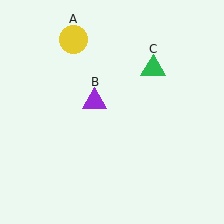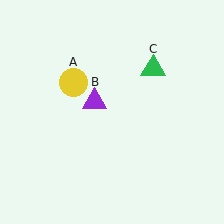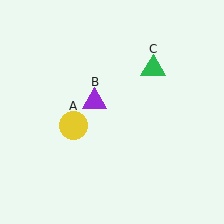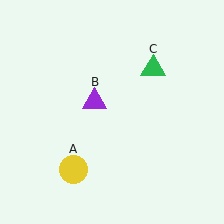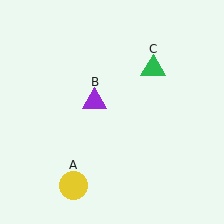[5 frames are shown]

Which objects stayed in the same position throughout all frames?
Purple triangle (object B) and green triangle (object C) remained stationary.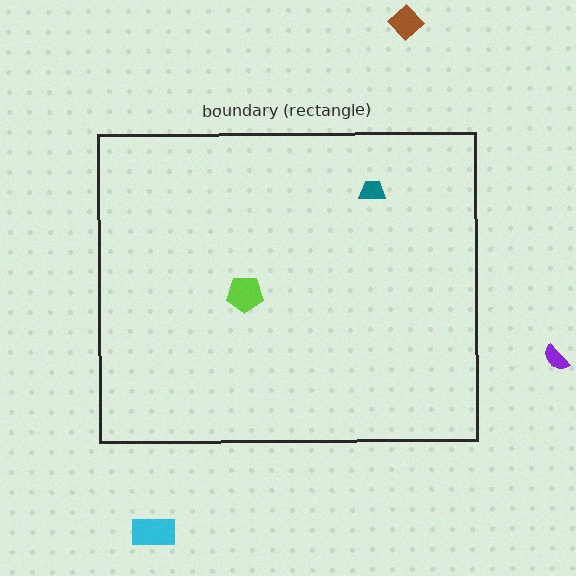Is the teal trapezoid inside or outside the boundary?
Inside.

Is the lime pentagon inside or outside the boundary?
Inside.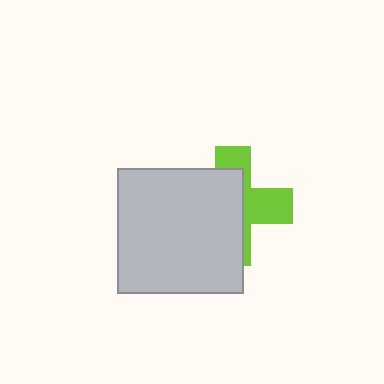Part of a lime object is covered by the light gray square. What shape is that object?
It is a cross.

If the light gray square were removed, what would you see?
You would see the complete lime cross.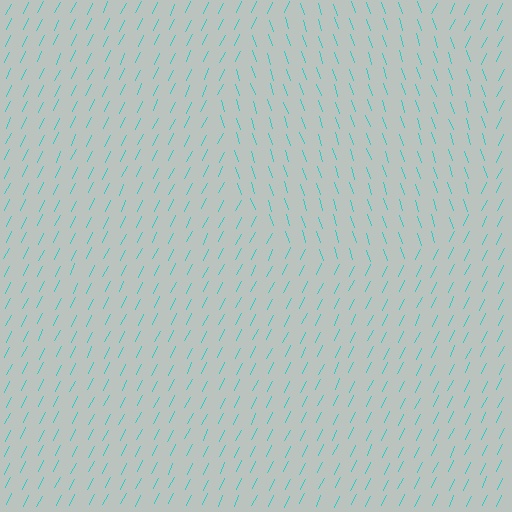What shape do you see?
I see a circle.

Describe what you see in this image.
The image is filled with small cyan line segments. A circle region in the image has lines oriented differently from the surrounding lines, creating a visible texture boundary.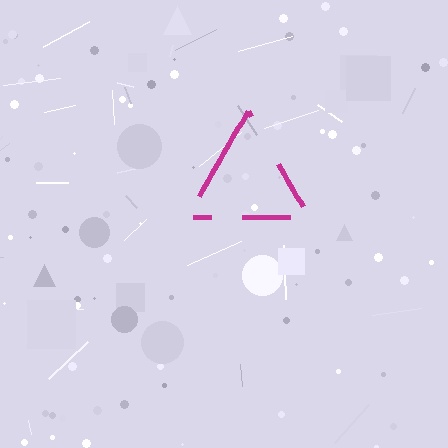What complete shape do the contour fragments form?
The contour fragments form a triangle.